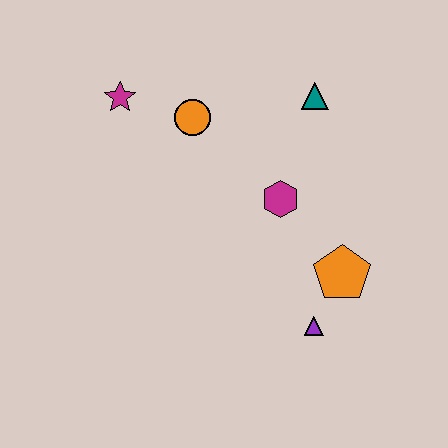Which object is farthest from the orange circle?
The purple triangle is farthest from the orange circle.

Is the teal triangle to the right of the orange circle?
Yes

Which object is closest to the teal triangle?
The magenta hexagon is closest to the teal triangle.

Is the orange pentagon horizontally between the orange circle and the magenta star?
No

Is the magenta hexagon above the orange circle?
No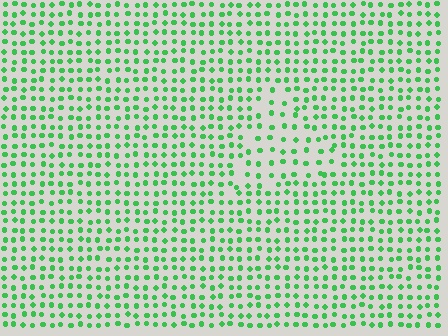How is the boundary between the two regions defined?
The boundary is defined by a change in element density (approximately 1.6x ratio). All elements are the same color, size, and shape.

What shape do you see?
I see a triangle.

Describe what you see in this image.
The image contains small green elements arranged at two different densities. A triangle-shaped region is visible where the elements are less densely packed than the surrounding area.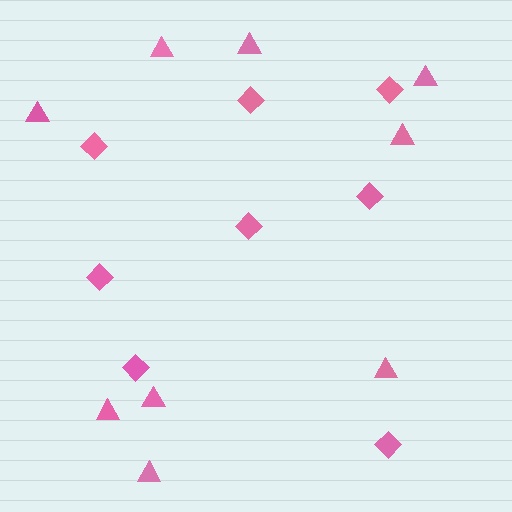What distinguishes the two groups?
There are 2 groups: one group of diamonds (8) and one group of triangles (9).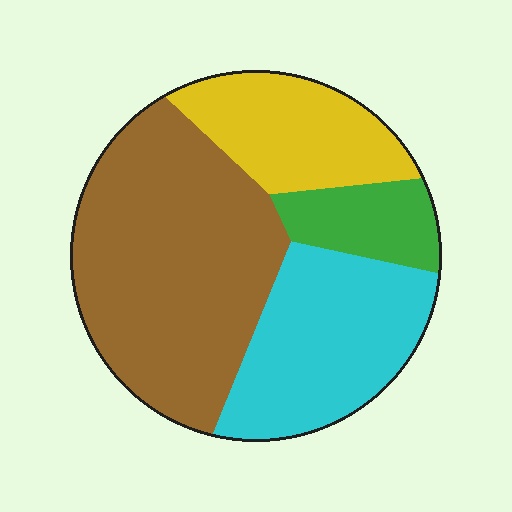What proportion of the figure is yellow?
Yellow covers around 20% of the figure.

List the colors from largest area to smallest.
From largest to smallest: brown, cyan, yellow, green.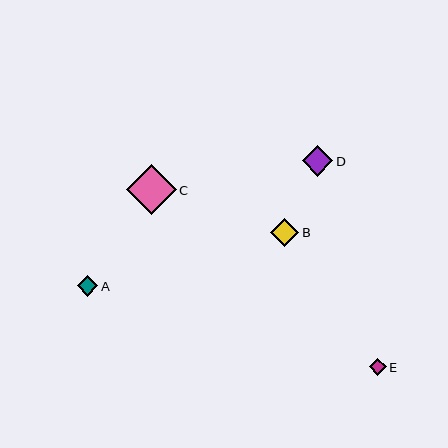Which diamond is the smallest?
Diamond E is the smallest with a size of approximately 17 pixels.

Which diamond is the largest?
Diamond C is the largest with a size of approximately 49 pixels.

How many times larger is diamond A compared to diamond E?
Diamond A is approximately 1.2 times the size of diamond E.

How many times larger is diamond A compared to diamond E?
Diamond A is approximately 1.2 times the size of diamond E.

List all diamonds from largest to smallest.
From largest to smallest: C, D, B, A, E.